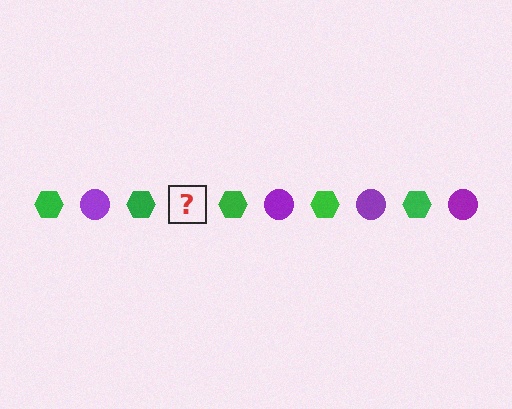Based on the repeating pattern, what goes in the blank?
The blank should be a purple circle.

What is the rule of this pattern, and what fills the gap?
The rule is that the pattern alternates between green hexagon and purple circle. The gap should be filled with a purple circle.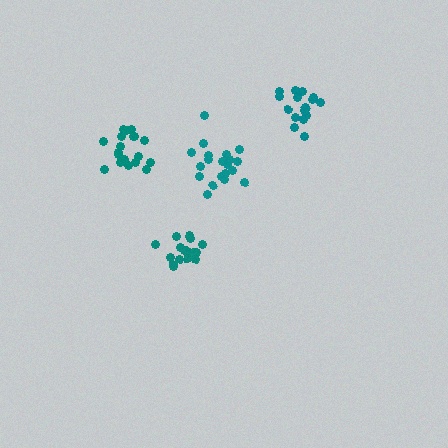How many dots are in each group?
Group 1: 20 dots, Group 2: 19 dots, Group 3: 16 dots, Group 4: 17 dots (72 total).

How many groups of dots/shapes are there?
There are 4 groups.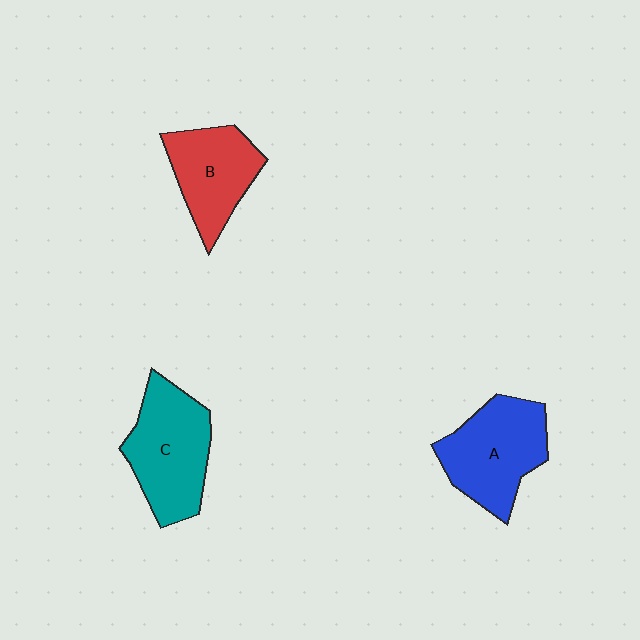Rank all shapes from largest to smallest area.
From largest to smallest: C (teal), A (blue), B (red).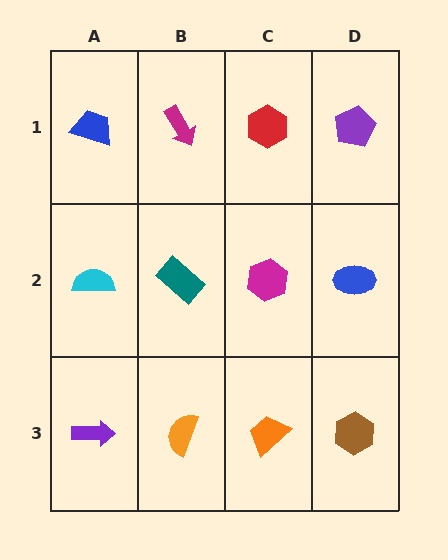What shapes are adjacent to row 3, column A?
A cyan semicircle (row 2, column A), an orange semicircle (row 3, column B).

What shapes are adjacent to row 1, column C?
A magenta hexagon (row 2, column C), a magenta arrow (row 1, column B), a purple pentagon (row 1, column D).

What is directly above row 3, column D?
A blue ellipse.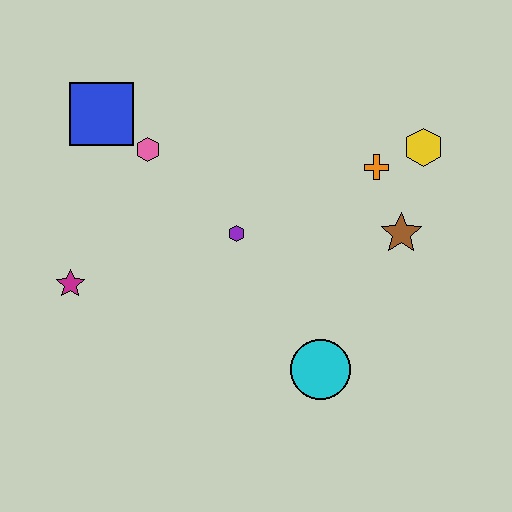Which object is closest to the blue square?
The pink hexagon is closest to the blue square.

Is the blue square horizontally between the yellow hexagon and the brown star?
No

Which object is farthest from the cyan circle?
The blue square is farthest from the cyan circle.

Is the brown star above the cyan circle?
Yes